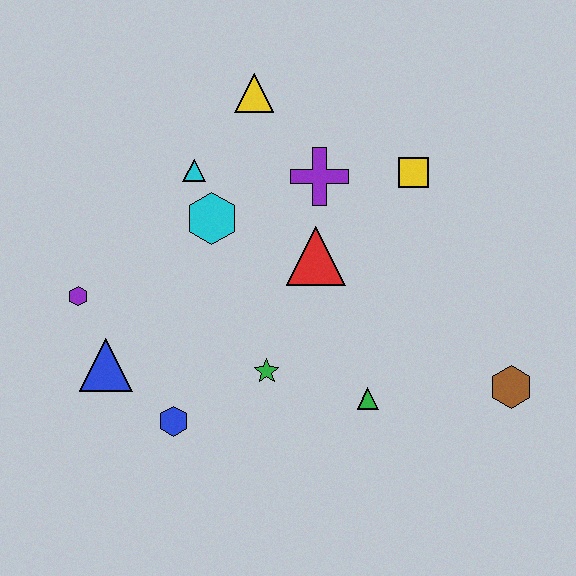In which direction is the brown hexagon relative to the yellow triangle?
The brown hexagon is below the yellow triangle.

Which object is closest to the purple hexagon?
The blue triangle is closest to the purple hexagon.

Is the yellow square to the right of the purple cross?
Yes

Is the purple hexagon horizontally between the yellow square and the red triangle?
No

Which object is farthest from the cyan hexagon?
The brown hexagon is farthest from the cyan hexagon.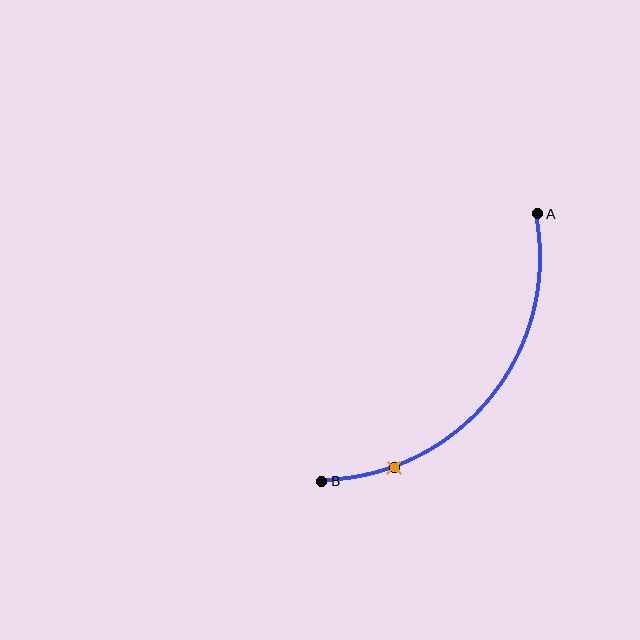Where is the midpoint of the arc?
The arc midpoint is the point on the curve farthest from the straight line joining A and B. It sits below and to the right of that line.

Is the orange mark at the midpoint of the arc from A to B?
No. The orange mark lies on the arc but is closer to endpoint B. The arc midpoint would be at the point on the curve equidistant along the arc from both A and B.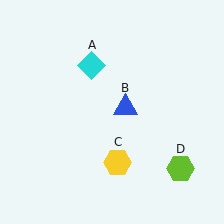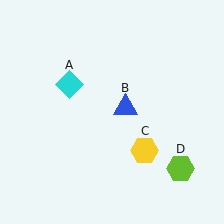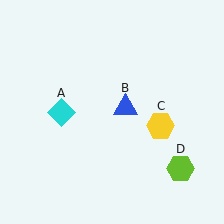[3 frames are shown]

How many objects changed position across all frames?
2 objects changed position: cyan diamond (object A), yellow hexagon (object C).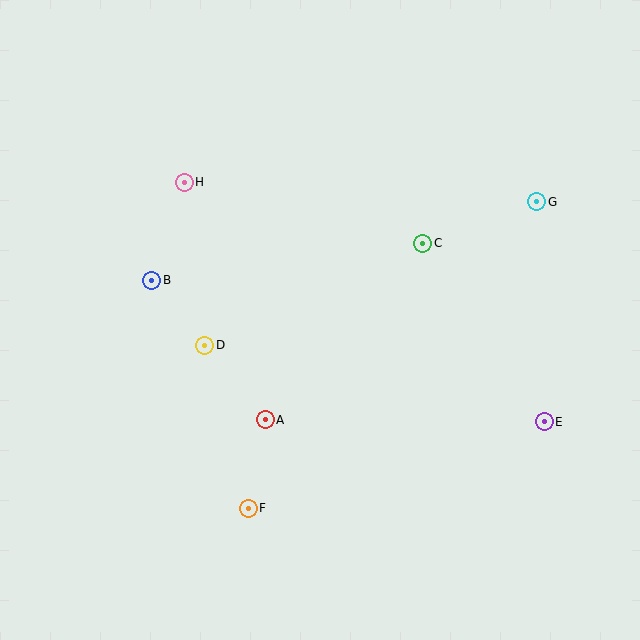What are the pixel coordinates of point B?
Point B is at (152, 280).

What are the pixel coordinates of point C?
Point C is at (423, 243).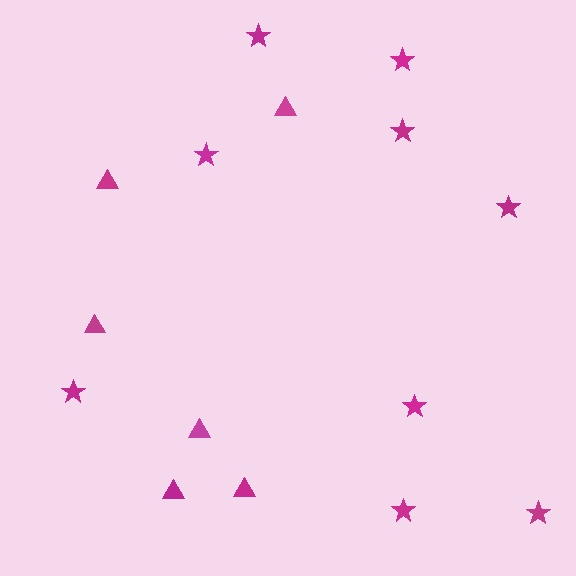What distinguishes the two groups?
There are 2 groups: one group of stars (9) and one group of triangles (6).